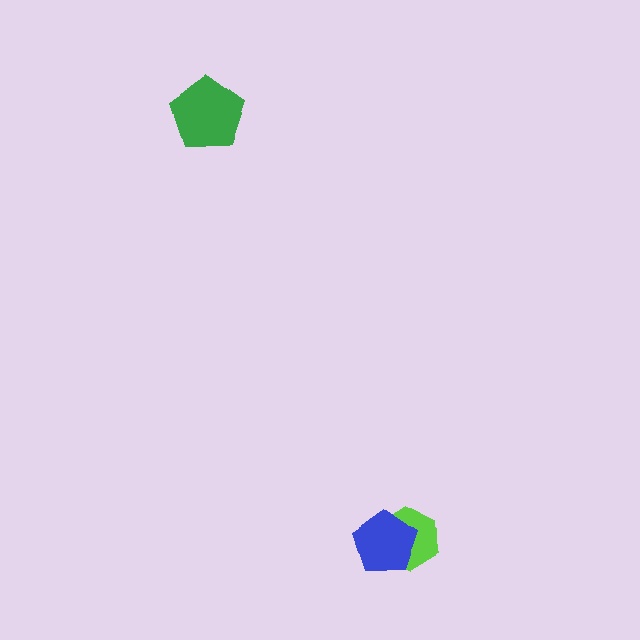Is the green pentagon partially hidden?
No, no other shape covers it.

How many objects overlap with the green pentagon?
0 objects overlap with the green pentagon.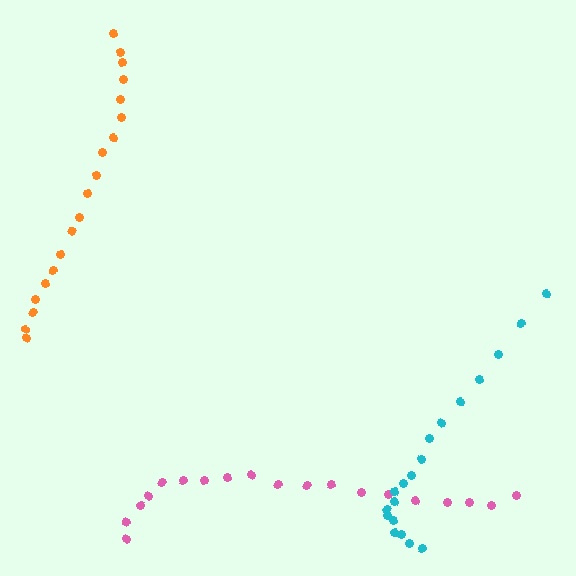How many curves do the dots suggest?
There are 3 distinct paths.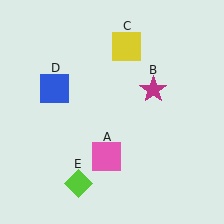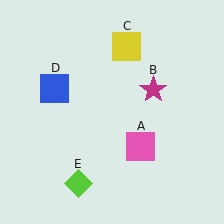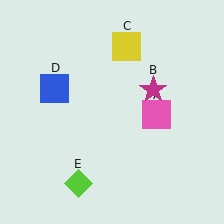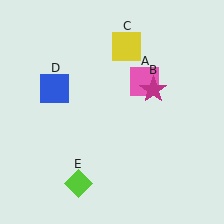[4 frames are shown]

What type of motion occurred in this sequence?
The pink square (object A) rotated counterclockwise around the center of the scene.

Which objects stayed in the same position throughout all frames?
Magenta star (object B) and yellow square (object C) and blue square (object D) and lime diamond (object E) remained stationary.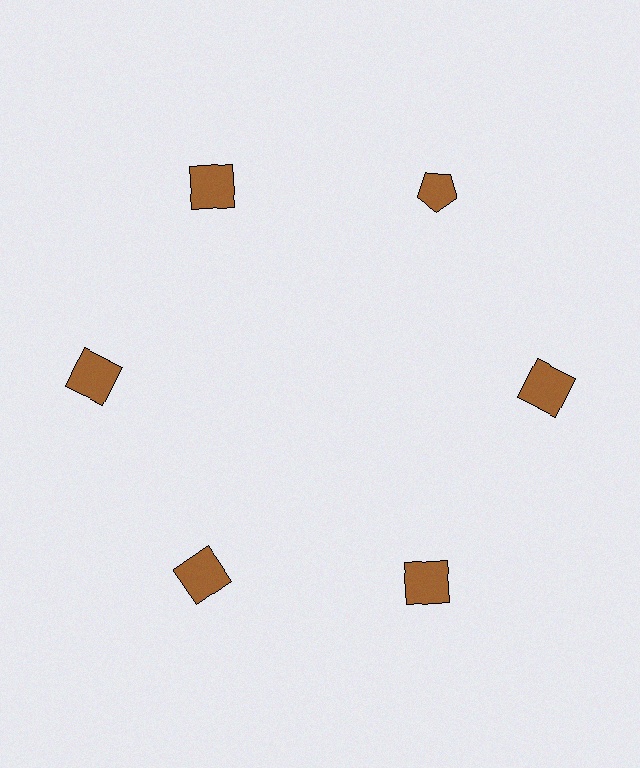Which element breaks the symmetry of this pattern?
The brown pentagon at roughly the 1 o'clock position breaks the symmetry. All other shapes are brown squares.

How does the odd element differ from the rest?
It has a different shape: pentagon instead of square.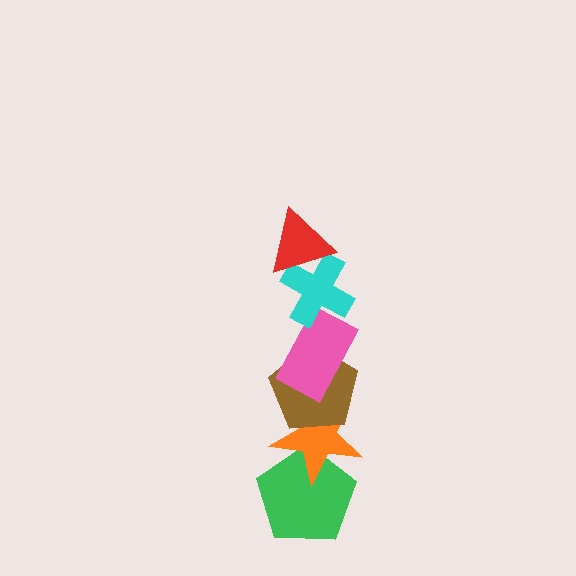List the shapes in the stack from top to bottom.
From top to bottom: the red triangle, the cyan cross, the pink rectangle, the brown pentagon, the orange star, the green pentagon.